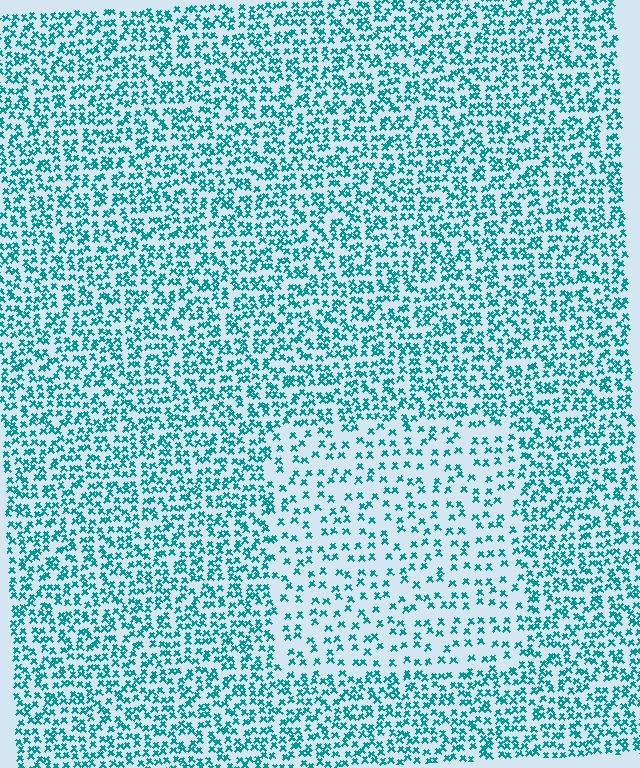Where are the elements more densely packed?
The elements are more densely packed outside the rectangle boundary.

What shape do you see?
I see a rectangle.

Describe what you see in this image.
The image contains small teal elements arranged at two different densities. A rectangle-shaped region is visible where the elements are less densely packed than the surrounding area.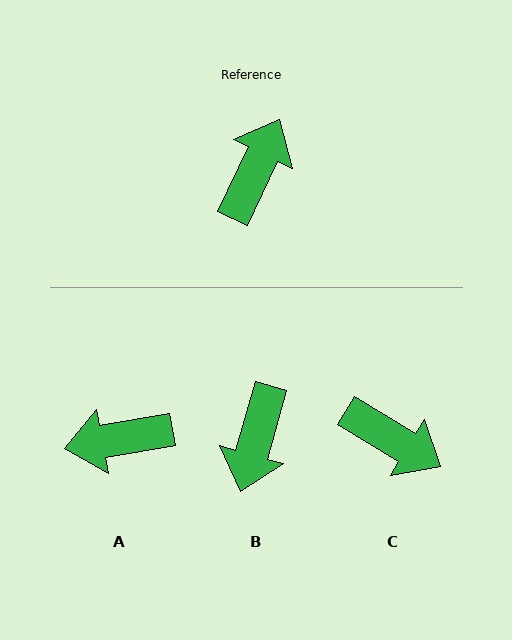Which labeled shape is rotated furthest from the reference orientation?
B, about 170 degrees away.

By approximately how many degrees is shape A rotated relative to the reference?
Approximately 125 degrees counter-clockwise.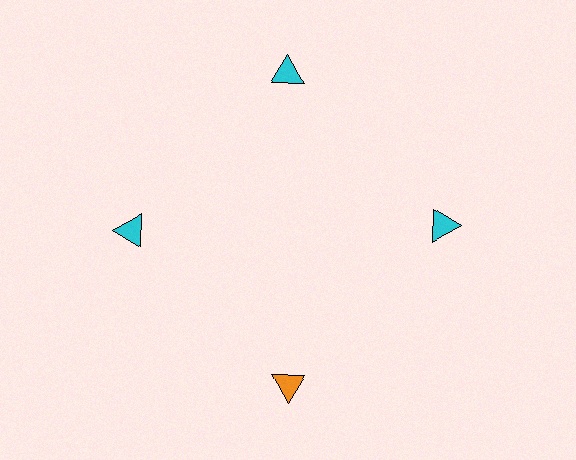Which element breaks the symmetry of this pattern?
The orange triangle at roughly the 6 o'clock position breaks the symmetry. All other shapes are cyan triangles.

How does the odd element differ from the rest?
It has a different color: orange instead of cyan.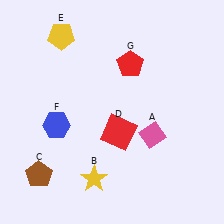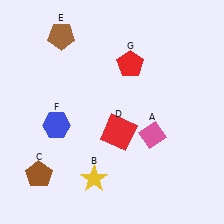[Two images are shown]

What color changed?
The pentagon (E) changed from yellow in Image 1 to brown in Image 2.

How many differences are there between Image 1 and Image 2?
There is 1 difference between the two images.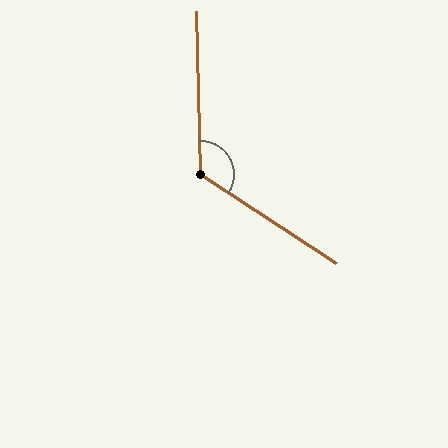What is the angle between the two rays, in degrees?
Approximately 125 degrees.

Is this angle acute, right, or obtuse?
It is obtuse.